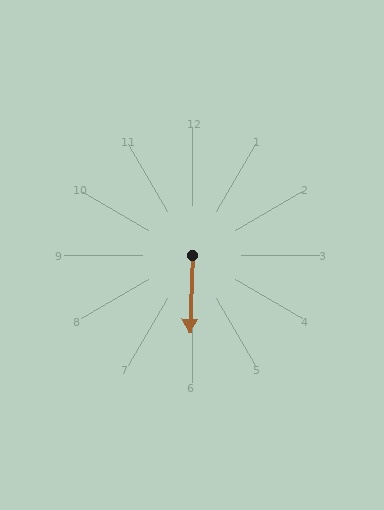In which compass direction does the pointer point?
South.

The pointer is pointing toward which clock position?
Roughly 6 o'clock.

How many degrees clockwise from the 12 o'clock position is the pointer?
Approximately 182 degrees.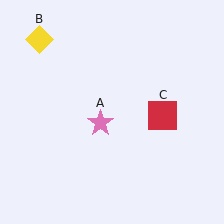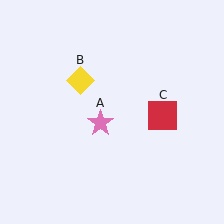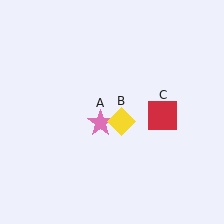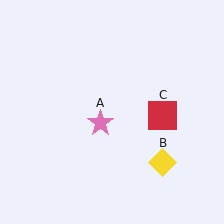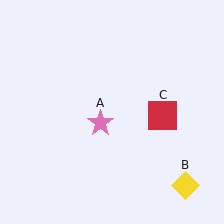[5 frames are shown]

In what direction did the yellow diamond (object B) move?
The yellow diamond (object B) moved down and to the right.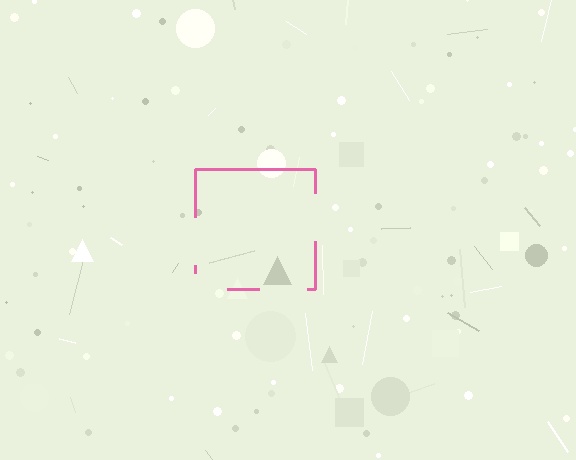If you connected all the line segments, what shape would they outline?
They would outline a square.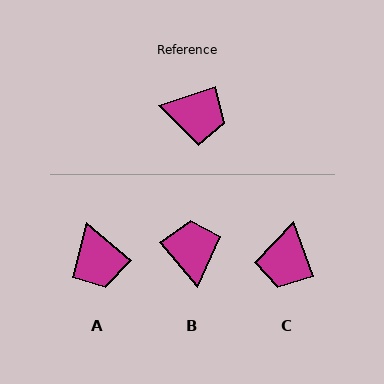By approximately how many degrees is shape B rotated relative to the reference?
Approximately 111 degrees counter-clockwise.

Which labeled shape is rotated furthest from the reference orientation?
B, about 111 degrees away.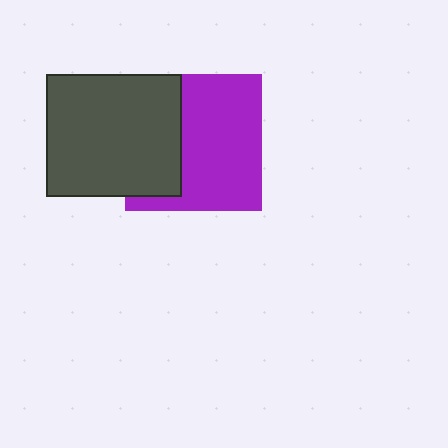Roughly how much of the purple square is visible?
About half of it is visible (roughly 63%).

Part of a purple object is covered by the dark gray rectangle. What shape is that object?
It is a square.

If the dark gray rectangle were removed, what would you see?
You would see the complete purple square.